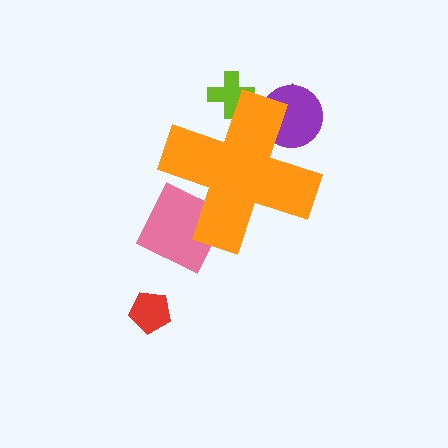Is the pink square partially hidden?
Yes, the pink square is partially hidden behind the orange cross.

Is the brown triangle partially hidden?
Yes, the brown triangle is partially hidden behind the orange cross.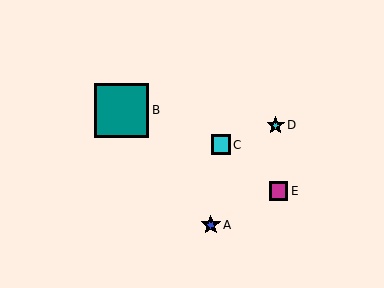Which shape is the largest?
The teal square (labeled B) is the largest.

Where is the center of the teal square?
The center of the teal square is at (122, 110).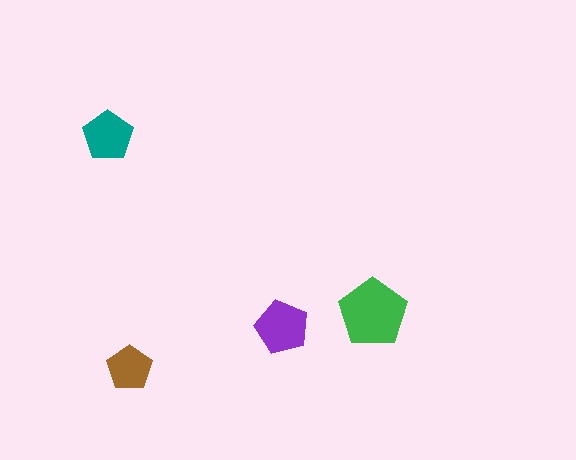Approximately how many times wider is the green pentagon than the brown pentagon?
About 1.5 times wider.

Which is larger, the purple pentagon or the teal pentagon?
The purple one.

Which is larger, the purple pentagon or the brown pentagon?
The purple one.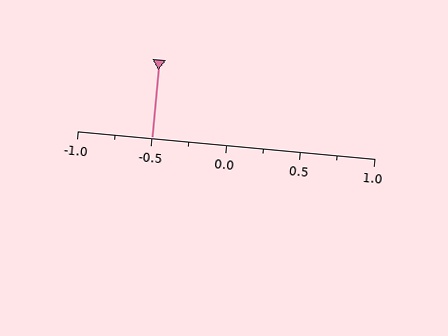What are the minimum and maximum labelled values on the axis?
The axis runs from -1.0 to 1.0.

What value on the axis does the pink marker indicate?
The marker indicates approximately -0.5.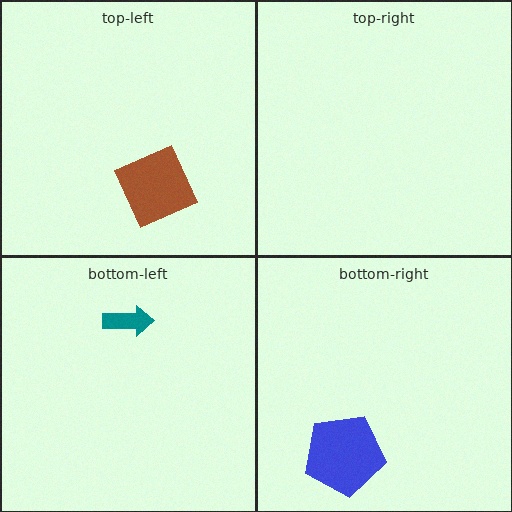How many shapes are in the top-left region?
1.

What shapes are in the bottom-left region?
The teal arrow.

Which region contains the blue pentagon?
The bottom-right region.